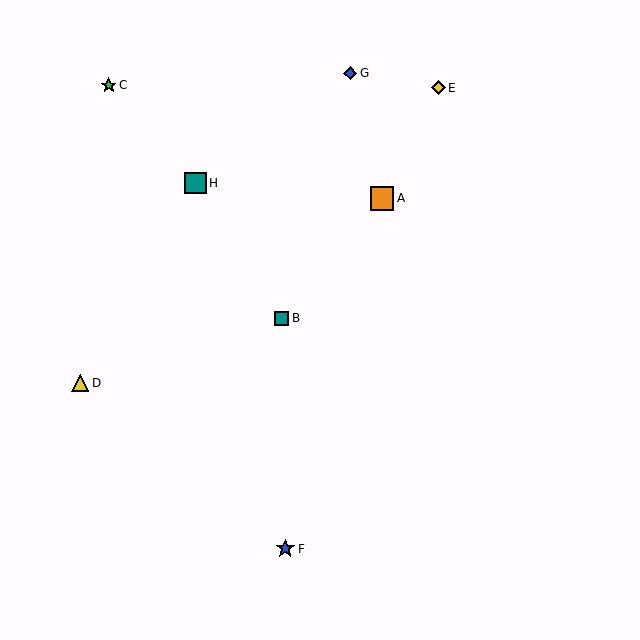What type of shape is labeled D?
Shape D is a yellow triangle.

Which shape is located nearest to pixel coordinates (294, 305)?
The teal square (labeled B) at (282, 318) is nearest to that location.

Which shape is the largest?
The orange square (labeled A) is the largest.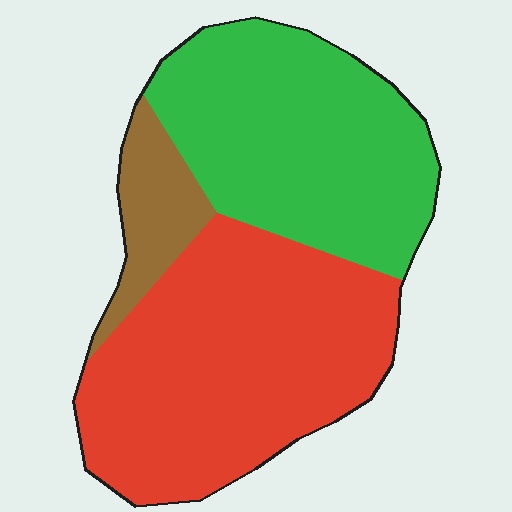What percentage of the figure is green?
Green covers 40% of the figure.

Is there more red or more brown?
Red.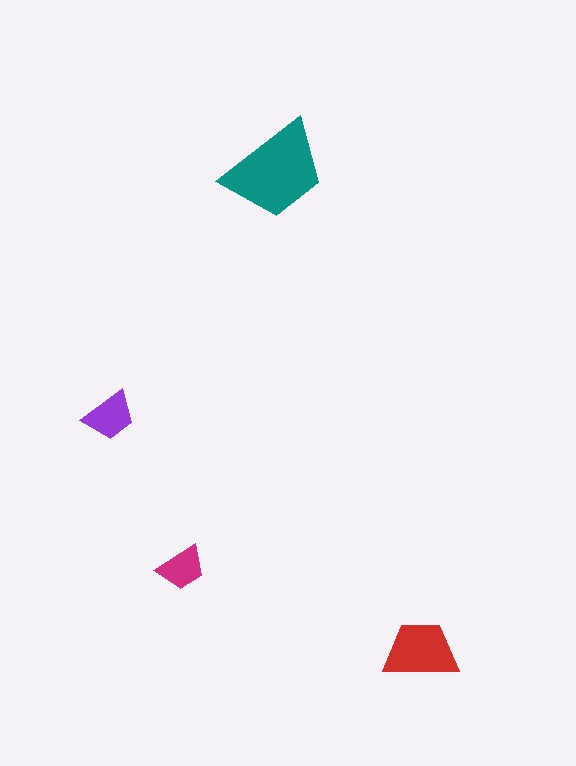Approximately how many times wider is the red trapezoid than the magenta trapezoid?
About 1.5 times wider.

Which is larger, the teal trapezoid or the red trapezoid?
The teal one.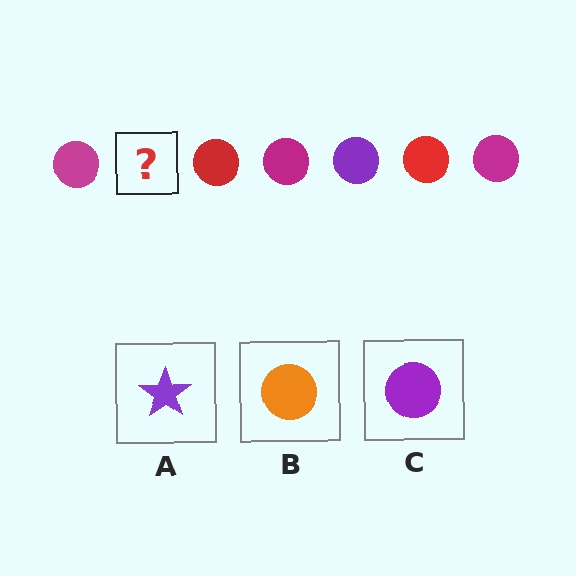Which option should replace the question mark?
Option C.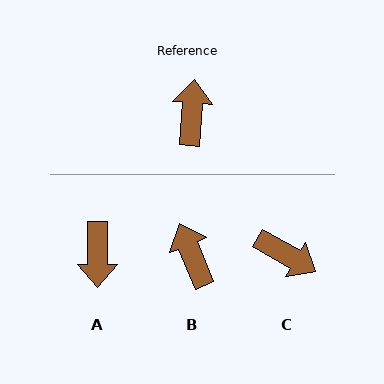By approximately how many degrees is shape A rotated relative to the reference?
Approximately 175 degrees clockwise.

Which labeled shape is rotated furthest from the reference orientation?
A, about 175 degrees away.